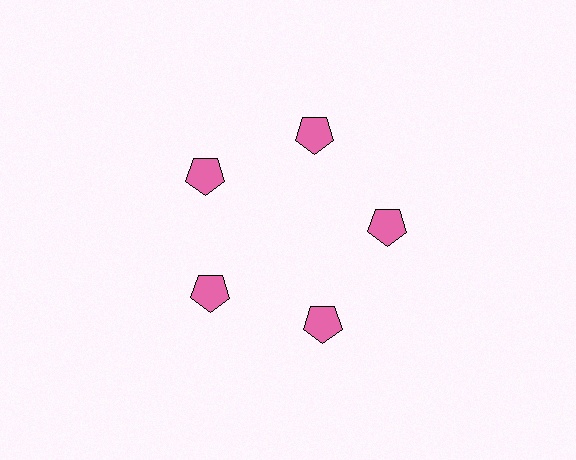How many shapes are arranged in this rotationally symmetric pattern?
There are 5 shapes, arranged in 5 groups of 1.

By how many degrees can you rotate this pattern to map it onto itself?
The pattern maps onto itself every 72 degrees of rotation.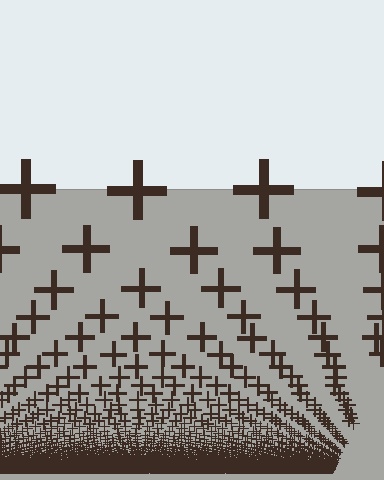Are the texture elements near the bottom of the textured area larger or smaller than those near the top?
Smaller. The gradient is inverted — elements near the bottom are smaller and denser.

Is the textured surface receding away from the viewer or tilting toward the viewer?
The surface appears to tilt toward the viewer. Texture elements get larger and sparser toward the top.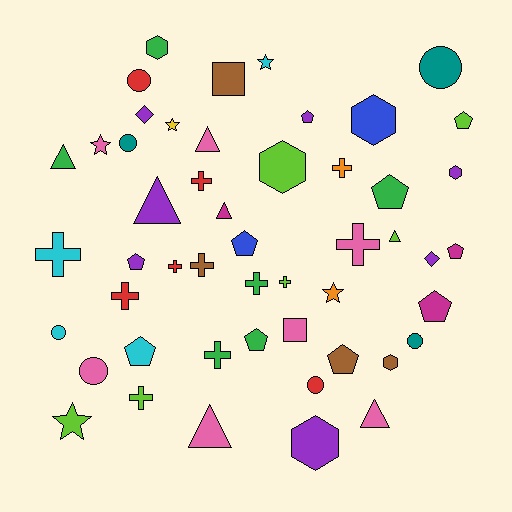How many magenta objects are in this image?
There are 3 magenta objects.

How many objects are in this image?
There are 50 objects.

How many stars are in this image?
There are 5 stars.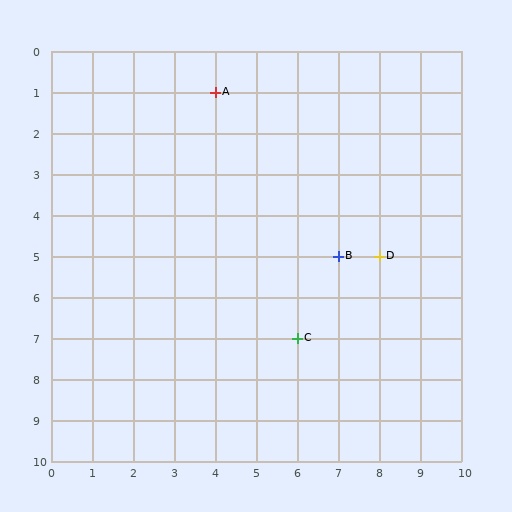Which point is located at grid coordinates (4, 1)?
Point A is at (4, 1).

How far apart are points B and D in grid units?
Points B and D are 1 column apart.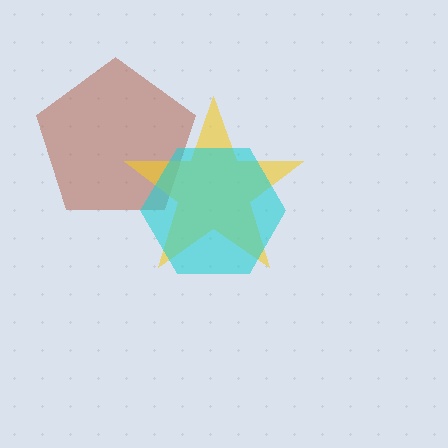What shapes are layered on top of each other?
The layered shapes are: a brown pentagon, a yellow star, a cyan hexagon.